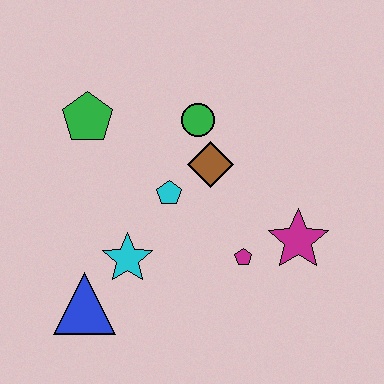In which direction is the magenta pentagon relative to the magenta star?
The magenta pentagon is to the left of the magenta star.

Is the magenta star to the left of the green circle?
No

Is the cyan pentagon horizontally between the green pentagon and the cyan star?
No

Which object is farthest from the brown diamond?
The blue triangle is farthest from the brown diamond.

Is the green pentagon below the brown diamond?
No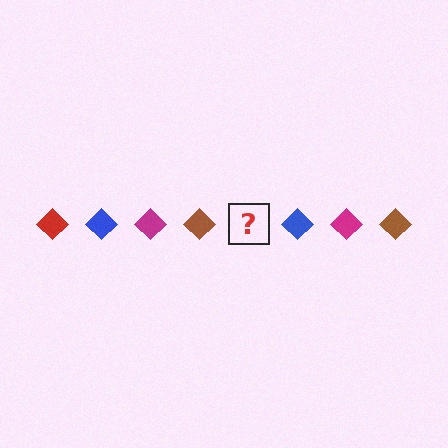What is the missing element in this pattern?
The missing element is a red diamond.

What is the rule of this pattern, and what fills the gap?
The rule is that the pattern cycles through red, blue, magenta, brown diamonds. The gap should be filled with a red diamond.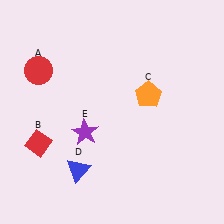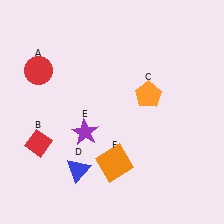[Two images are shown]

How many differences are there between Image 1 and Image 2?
There is 1 difference between the two images.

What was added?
An orange square (F) was added in Image 2.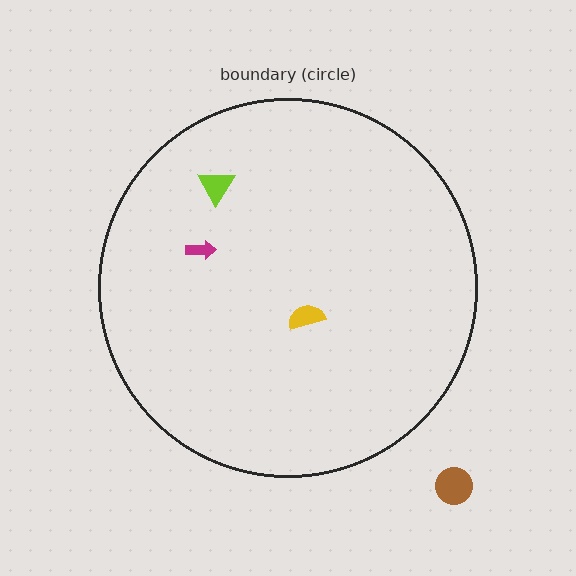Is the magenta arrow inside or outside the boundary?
Inside.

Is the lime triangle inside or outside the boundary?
Inside.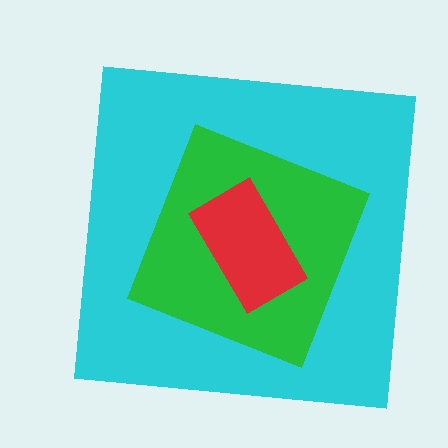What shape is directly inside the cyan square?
The green diamond.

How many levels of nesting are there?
3.